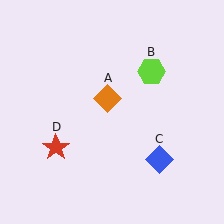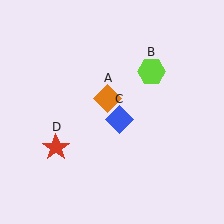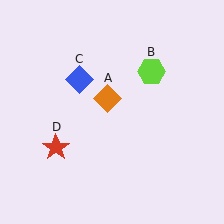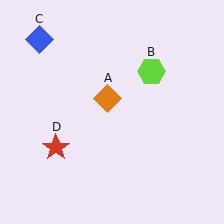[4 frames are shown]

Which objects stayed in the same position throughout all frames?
Orange diamond (object A) and lime hexagon (object B) and red star (object D) remained stationary.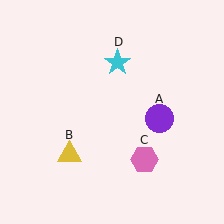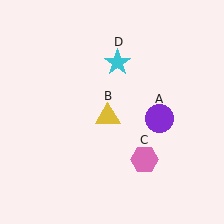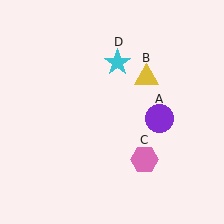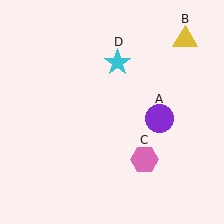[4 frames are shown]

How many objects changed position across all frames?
1 object changed position: yellow triangle (object B).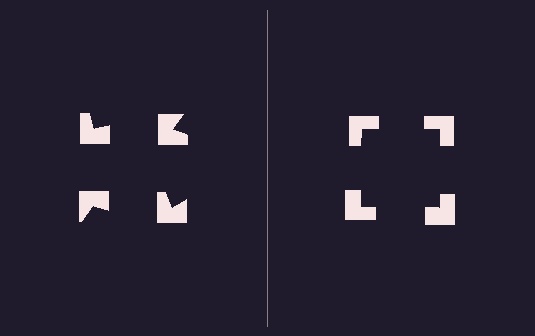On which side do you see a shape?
An illusory square appears on the right side. On the left side the wedge cuts are rotated, so no coherent shape forms.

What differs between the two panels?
The notched squares are positioned identically on both sides; only the wedge orientations differ. On the right they align to a square; on the left they are misaligned.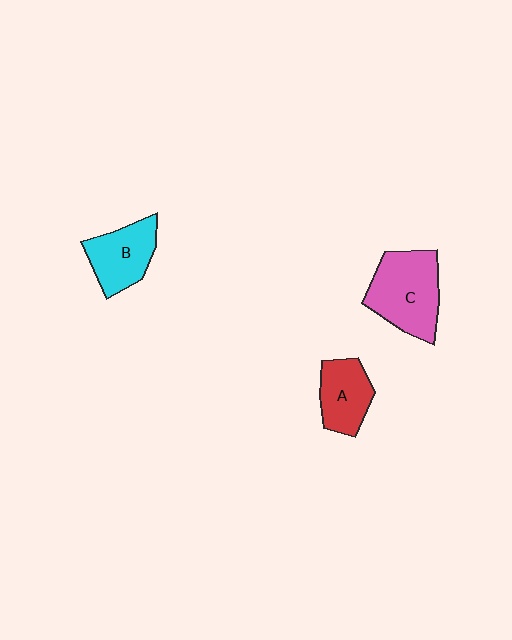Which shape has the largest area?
Shape C (pink).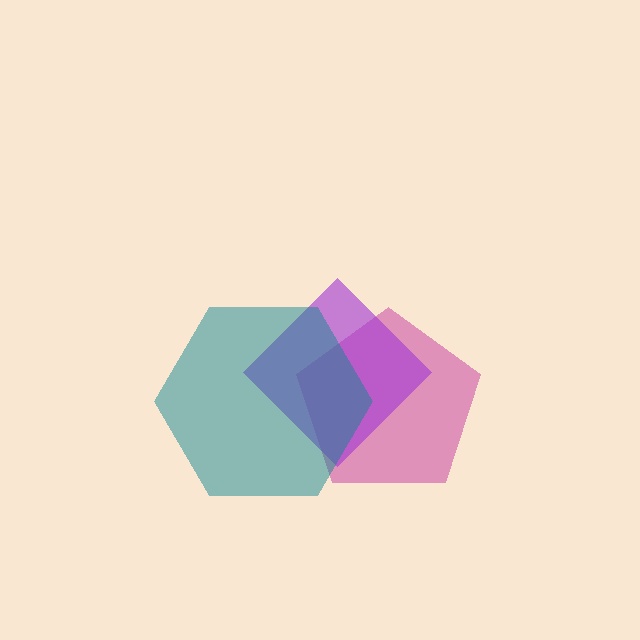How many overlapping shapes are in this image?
There are 3 overlapping shapes in the image.